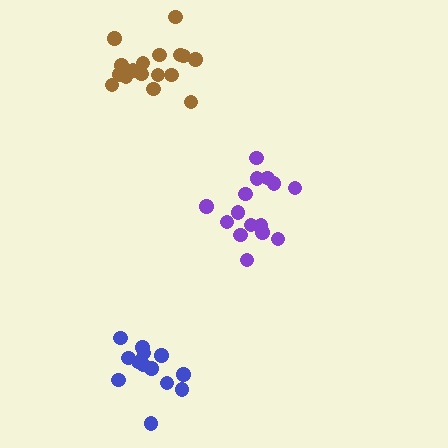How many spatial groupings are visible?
There are 3 spatial groupings.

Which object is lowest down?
The blue cluster is bottommost.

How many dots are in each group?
Group 1: 15 dots, Group 2: 13 dots, Group 3: 17 dots (45 total).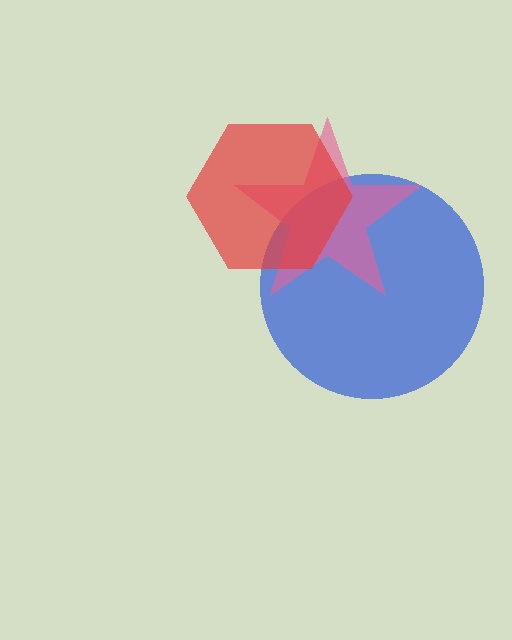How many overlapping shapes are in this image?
There are 3 overlapping shapes in the image.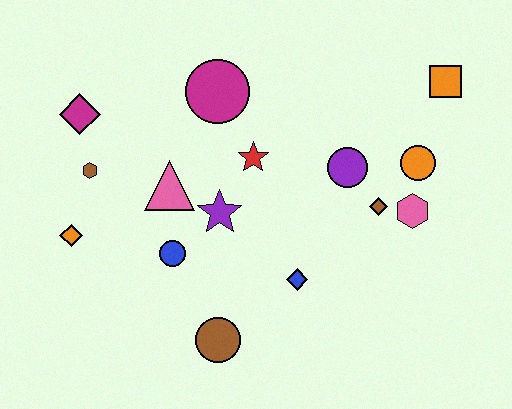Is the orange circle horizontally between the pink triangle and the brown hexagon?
No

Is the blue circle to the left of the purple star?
Yes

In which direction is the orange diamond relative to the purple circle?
The orange diamond is to the left of the purple circle.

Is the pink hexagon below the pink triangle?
Yes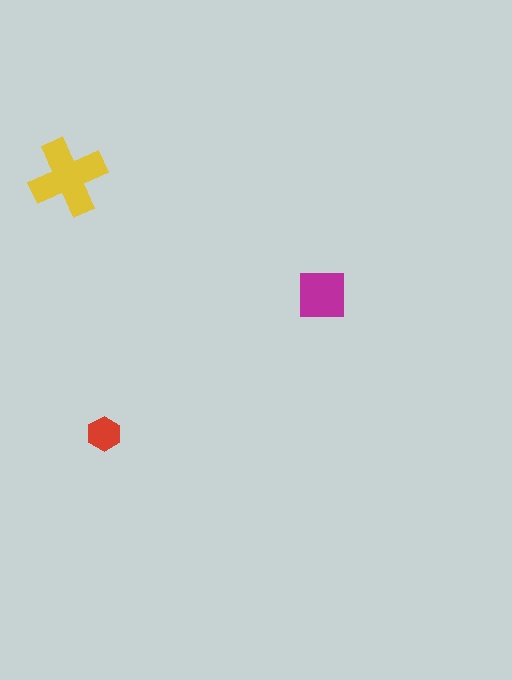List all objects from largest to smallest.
The yellow cross, the magenta square, the red hexagon.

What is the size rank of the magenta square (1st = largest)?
2nd.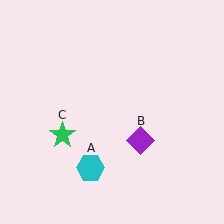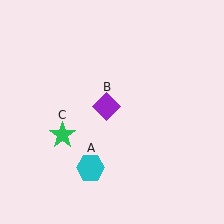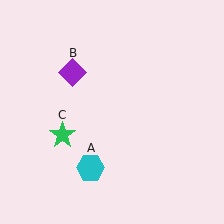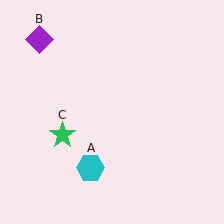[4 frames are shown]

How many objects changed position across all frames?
1 object changed position: purple diamond (object B).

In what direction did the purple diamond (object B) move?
The purple diamond (object B) moved up and to the left.